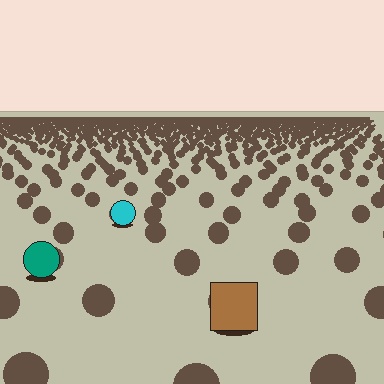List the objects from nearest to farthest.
From nearest to farthest: the brown square, the teal circle, the cyan circle.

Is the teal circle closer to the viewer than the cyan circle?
Yes. The teal circle is closer — you can tell from the texture gradient: the ground texture is coarser near it.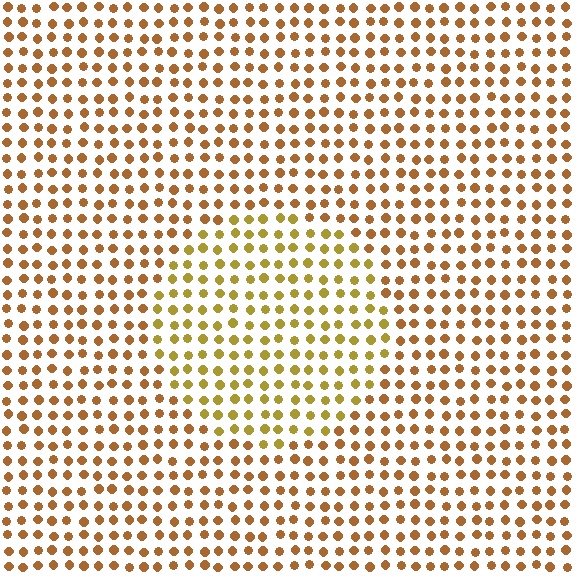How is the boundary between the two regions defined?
The boundary is defined purely by a slight shift in hue (about 25 degrees). Spacing, size, and orientation are identical on both sides.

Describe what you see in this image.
The image is filled with small brown elements in a uniform arrangement. A circle-shaped region is visible where the elements are tinted to a slightly different hue, forming a subtle color boundary.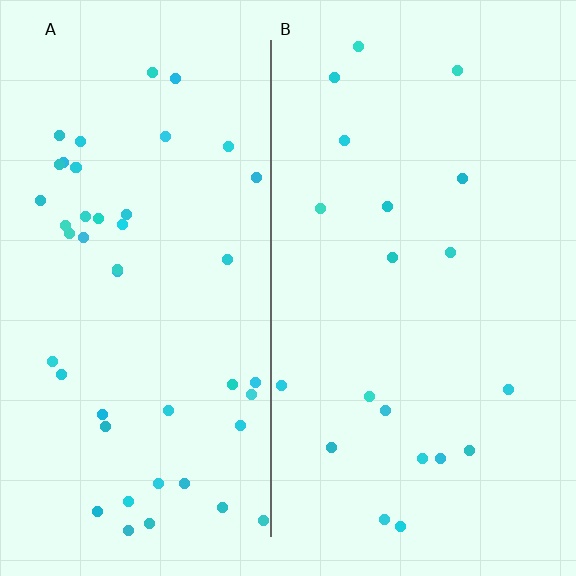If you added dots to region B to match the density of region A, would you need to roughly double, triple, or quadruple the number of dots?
Approximately double.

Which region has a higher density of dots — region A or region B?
A (the left).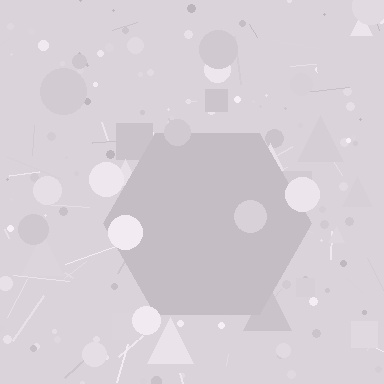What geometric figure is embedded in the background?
A hexagon is embedded in the background.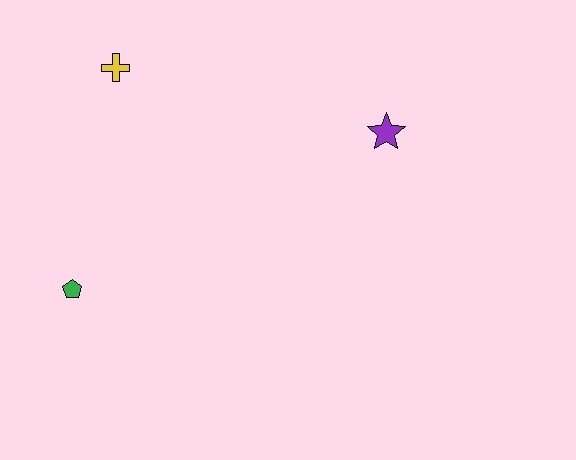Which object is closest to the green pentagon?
The yellow cross is closest to the green pentagon.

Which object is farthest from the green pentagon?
The purple star is farthest from the green pentagon.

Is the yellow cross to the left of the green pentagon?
No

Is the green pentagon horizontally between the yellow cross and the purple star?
No